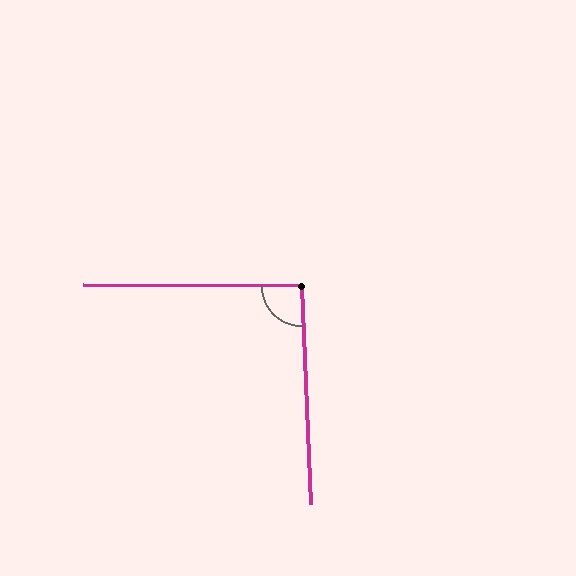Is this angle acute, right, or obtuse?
It is approximately a right angle.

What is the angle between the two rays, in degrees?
Approximately 92 degrees.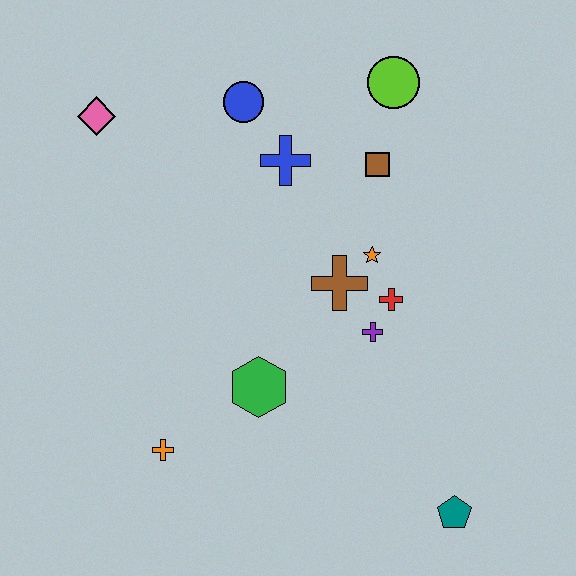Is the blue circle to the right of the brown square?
No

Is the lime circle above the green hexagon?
Yes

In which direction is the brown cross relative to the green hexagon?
The brown cross is above the green hexagon.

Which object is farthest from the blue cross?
The teal pentagon is farthest from the blue cross.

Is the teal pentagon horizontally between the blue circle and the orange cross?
No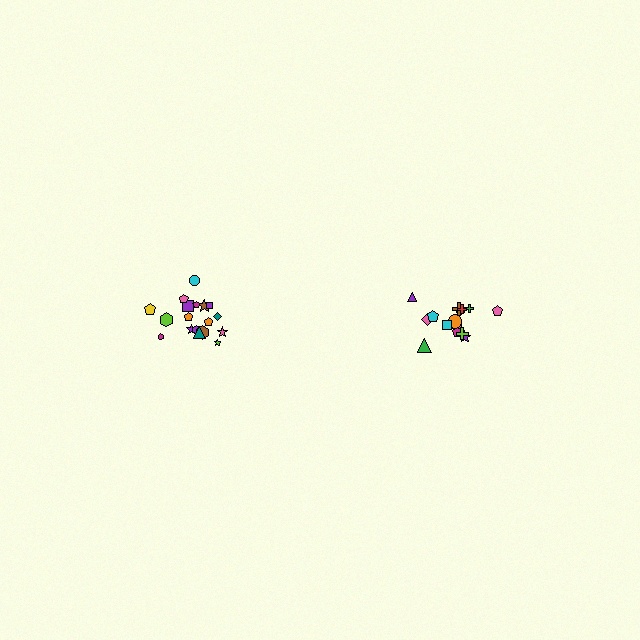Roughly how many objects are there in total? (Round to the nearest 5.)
Roughly 35 objects in total.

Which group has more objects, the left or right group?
The left group.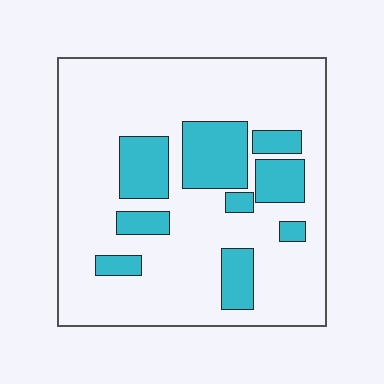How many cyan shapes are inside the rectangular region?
9.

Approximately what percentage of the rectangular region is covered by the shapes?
Approximately 25%.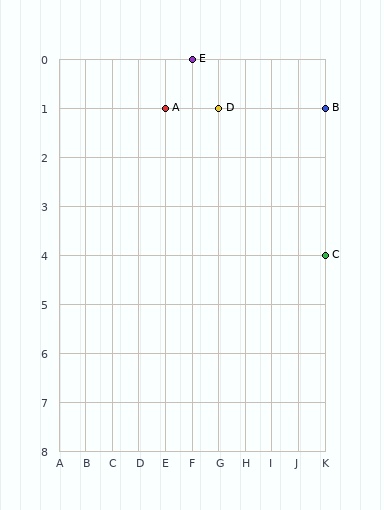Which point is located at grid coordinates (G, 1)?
Point D is at (G, 1).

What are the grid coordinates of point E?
Point E is at grid coordinates (F, 0).